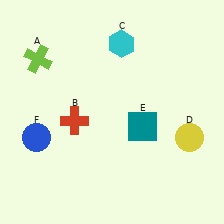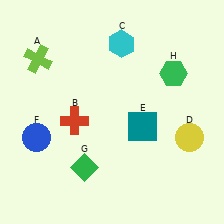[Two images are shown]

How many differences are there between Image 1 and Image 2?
There are 2 differences between the two images.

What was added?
A green diamond (G), a green hexagon (H) were added in Image 2.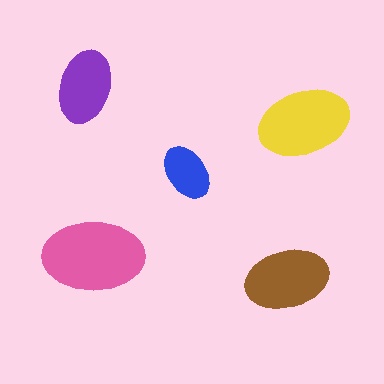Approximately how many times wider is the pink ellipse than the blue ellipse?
About 2 times wider.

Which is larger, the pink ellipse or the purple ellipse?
The pink one.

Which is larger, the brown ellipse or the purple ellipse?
The brown one.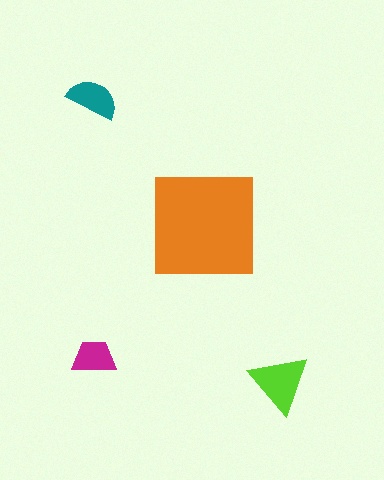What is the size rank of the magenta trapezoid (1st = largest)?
4th.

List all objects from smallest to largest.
The magenta trapezoid, the teal semicircle, the lime triangle, the orange square.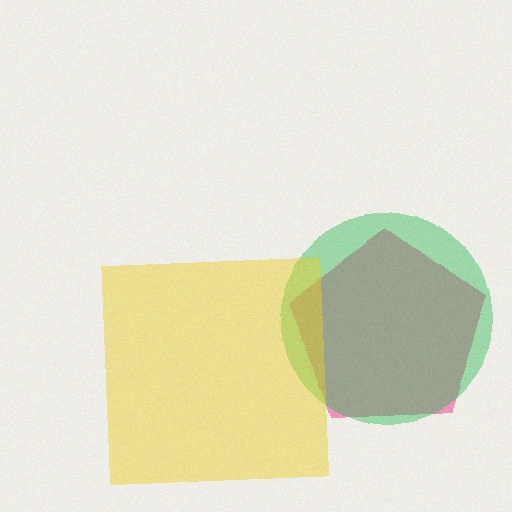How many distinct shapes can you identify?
There are 3 distinct shapes: a pink pentagon, a green circle, a yellow square.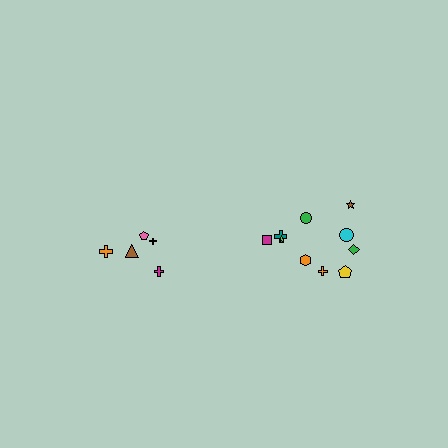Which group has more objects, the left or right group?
The right group.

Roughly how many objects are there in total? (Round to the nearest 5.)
Roughly 15 objects in total.